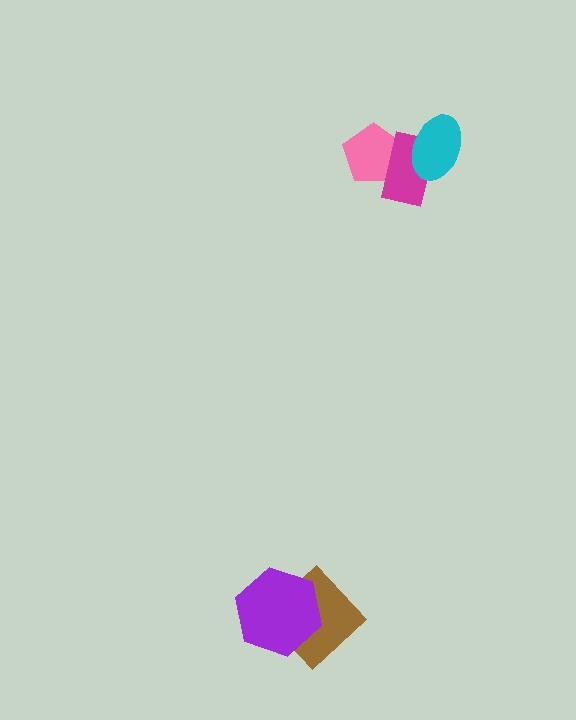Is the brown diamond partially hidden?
Yes, it is partially covered by another shape.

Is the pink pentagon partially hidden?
Yes, it is partially covered by another shape.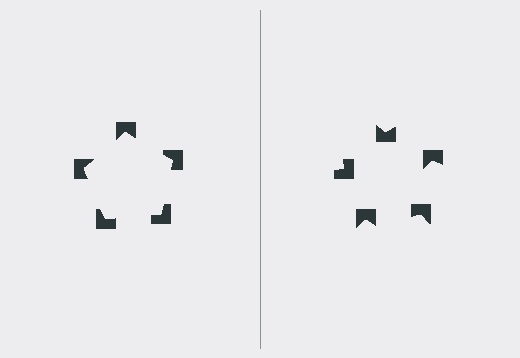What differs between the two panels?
The notched squares are positioned identically on both sides; only the wedge orientations differ. On the left they align to a pentagon; on the right they are misaligned.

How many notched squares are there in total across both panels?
10 — 5 on each side.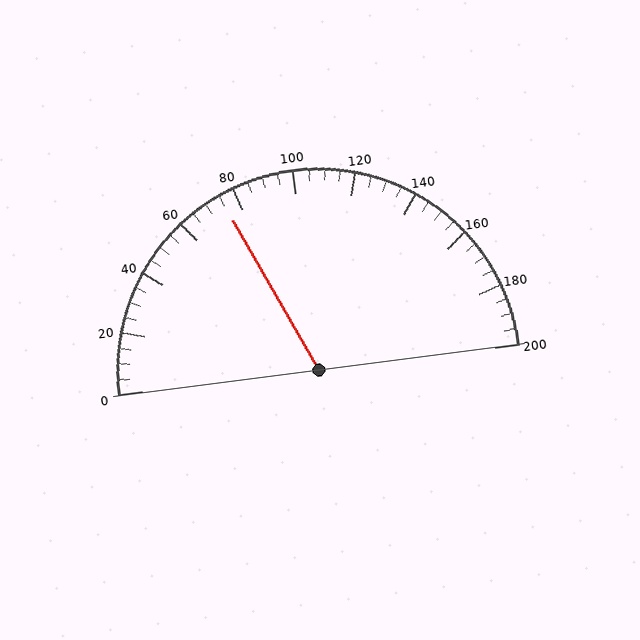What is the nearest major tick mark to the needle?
The nearest major tick mark is 80.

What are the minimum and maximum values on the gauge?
The gauge ranges from 0 to 200.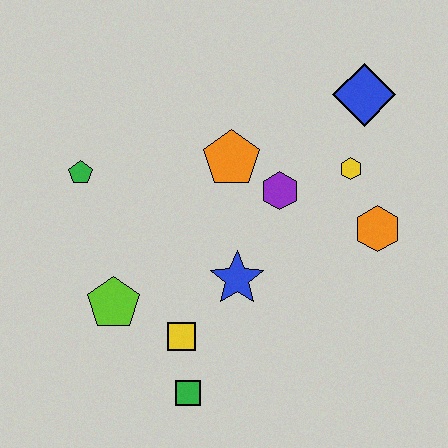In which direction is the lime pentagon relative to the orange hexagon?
The lime pentagon is to the left of the orange hexagon.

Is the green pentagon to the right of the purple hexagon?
No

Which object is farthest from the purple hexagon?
The green square is farthest from the purple hexagon.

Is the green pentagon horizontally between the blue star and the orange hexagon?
No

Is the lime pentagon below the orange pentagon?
Yes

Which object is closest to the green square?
The yellow square is closest to the green square.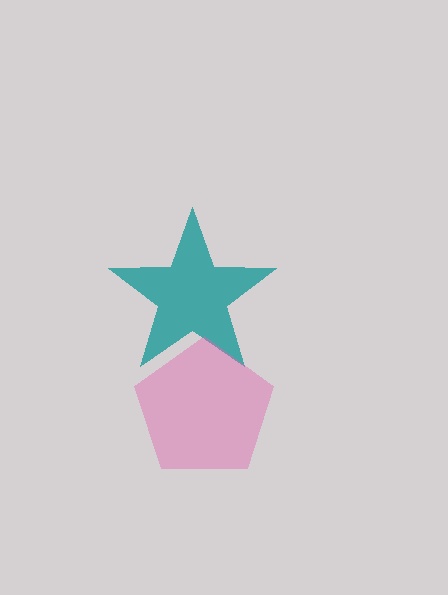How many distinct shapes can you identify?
There are 2 distinct shapes: a teal star, a pink pentagon.